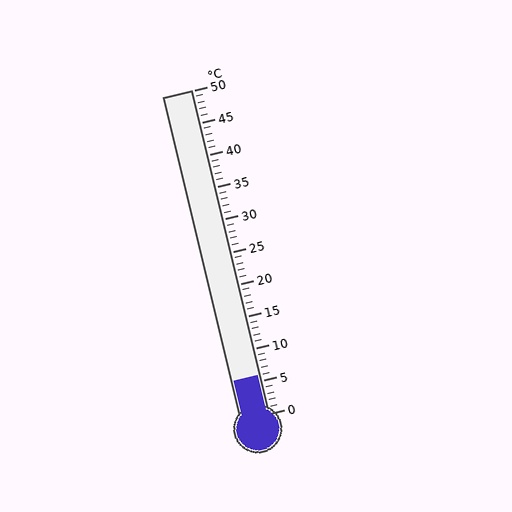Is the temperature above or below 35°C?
The temperature is below 35°C.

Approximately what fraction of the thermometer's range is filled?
The thermometer is filled to approximately 10% of its range.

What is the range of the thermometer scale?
The thermometer scale ranges from 0°C to 50°C.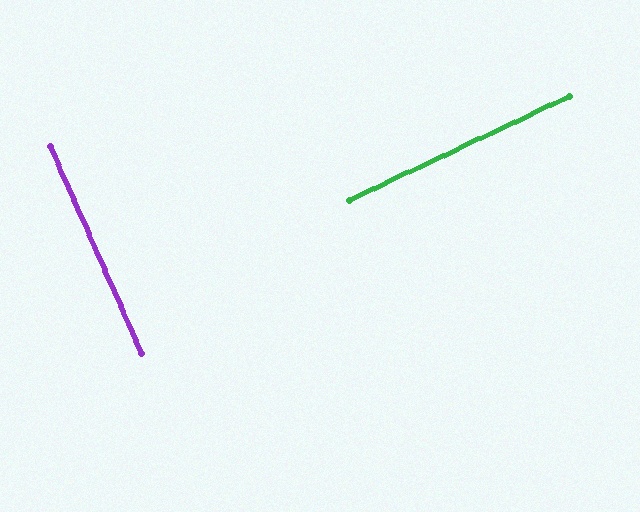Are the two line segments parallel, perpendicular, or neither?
Perpendicular — they meet at approximately 89°.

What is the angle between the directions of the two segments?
Approximately 89 degrees.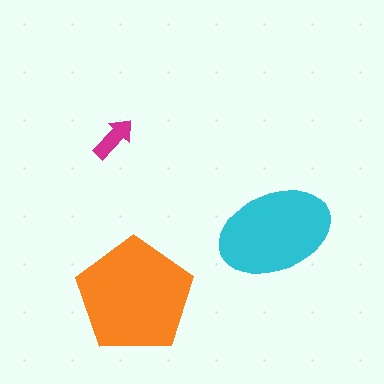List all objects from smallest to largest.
The magenta arrow, the cyan ellipse, the orange pentagon.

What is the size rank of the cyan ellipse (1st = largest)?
2nd.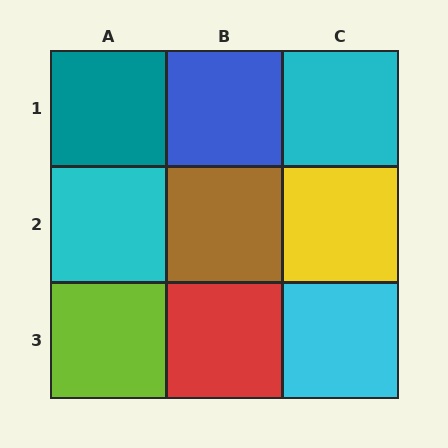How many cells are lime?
1 cell is lime.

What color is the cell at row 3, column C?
Cyan.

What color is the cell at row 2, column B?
Brown.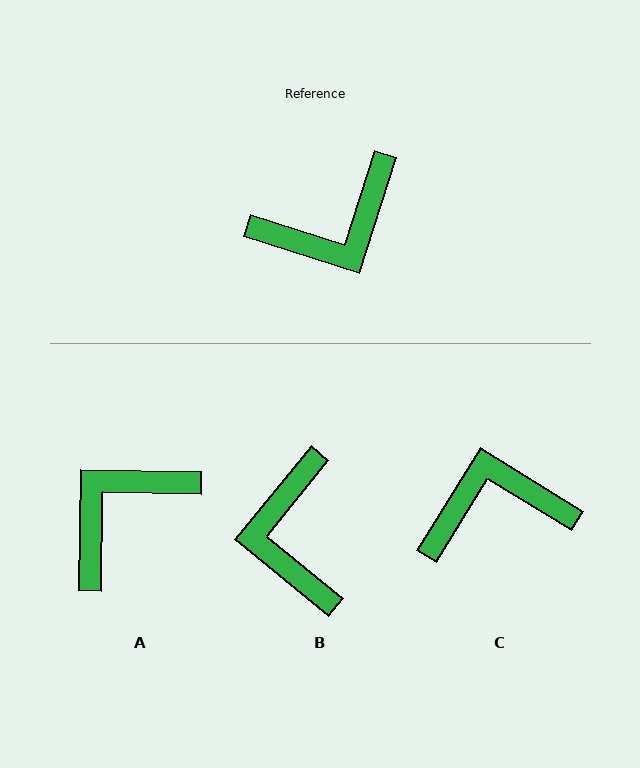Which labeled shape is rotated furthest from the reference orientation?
C, about 166 degrees away.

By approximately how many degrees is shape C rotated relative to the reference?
Approximately 166 degrees counter-clockwise.